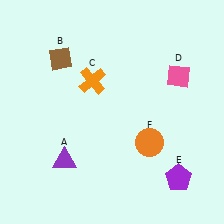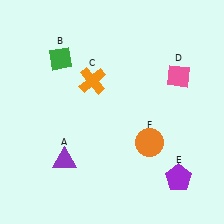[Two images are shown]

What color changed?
The diamond (B) changed from brown in Image 1 to green in Image 2.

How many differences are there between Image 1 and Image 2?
There is 1 difference between the two images.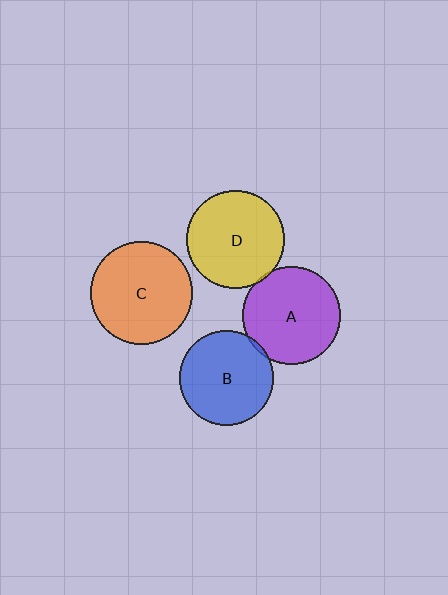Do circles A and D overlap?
Yes.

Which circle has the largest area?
Circle C (orange).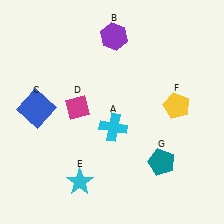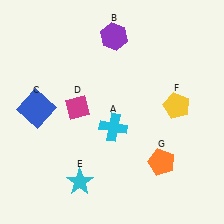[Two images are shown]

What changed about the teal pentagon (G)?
In Image 1, G is teal. In Image 2, it changed to orange.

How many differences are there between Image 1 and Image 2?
There is 1 difference between the two images.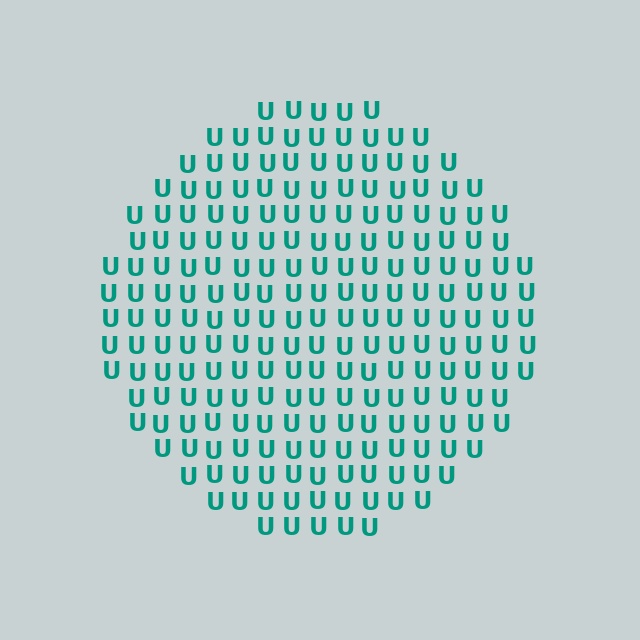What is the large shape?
The large shape is a circle.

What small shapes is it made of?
It is made of small letter U's.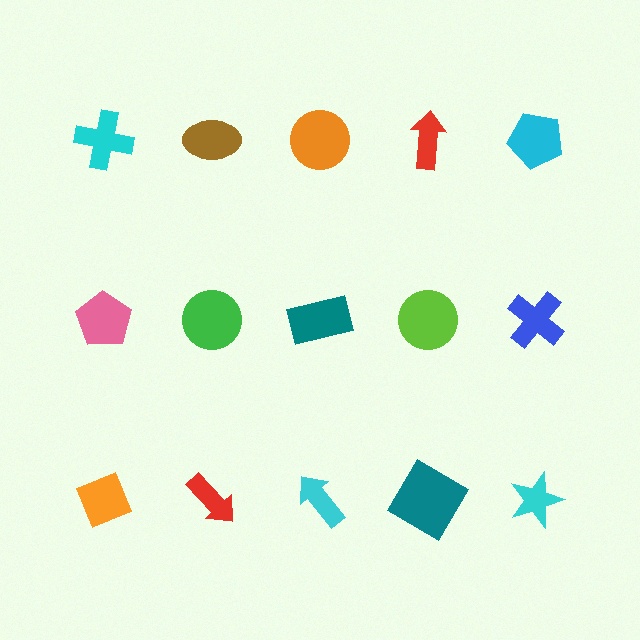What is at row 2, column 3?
A teal rectangle.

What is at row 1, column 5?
A cyan pentagon.